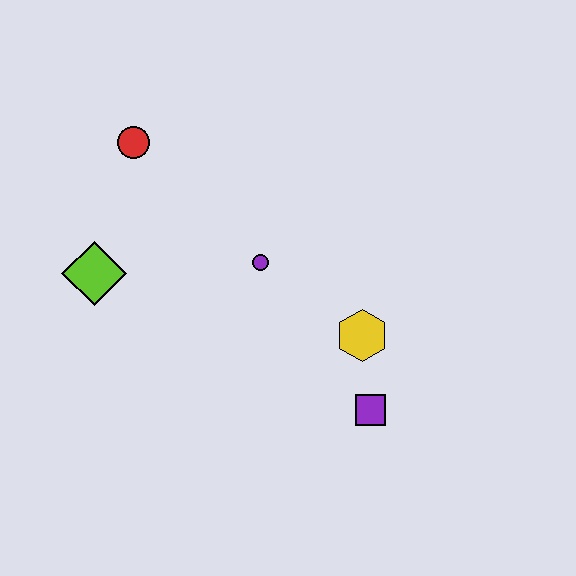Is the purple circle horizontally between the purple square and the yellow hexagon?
No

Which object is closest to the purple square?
The yellow hexagon is closest to the purple square.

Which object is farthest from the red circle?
The purple square is farthest from the red circle.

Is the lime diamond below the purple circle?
Yes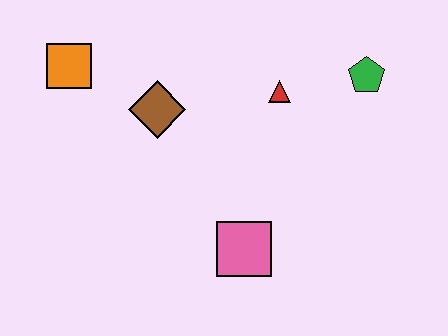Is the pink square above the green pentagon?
No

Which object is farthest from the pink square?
The orange square is farthest from the pink square.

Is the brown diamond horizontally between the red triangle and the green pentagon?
No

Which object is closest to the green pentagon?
The red triangle is closest to the green pentagon.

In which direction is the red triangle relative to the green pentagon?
The red triangle is to the left of the green pentagon.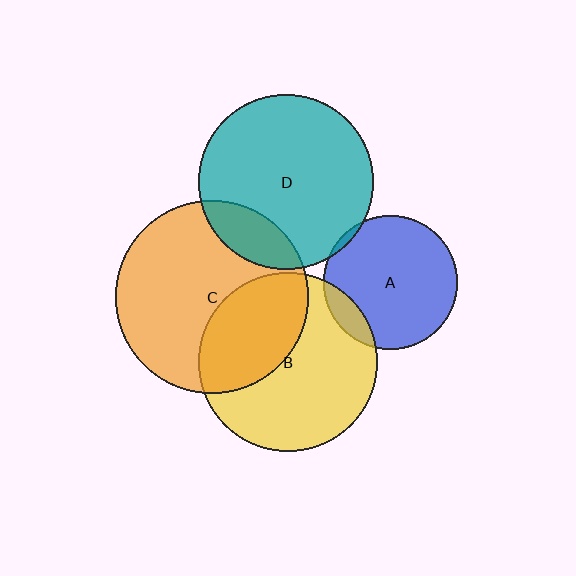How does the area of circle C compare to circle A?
Approximately 2.1 times.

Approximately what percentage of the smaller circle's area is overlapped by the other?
Approximately 35%.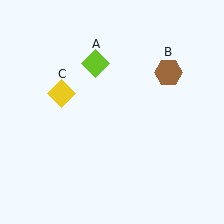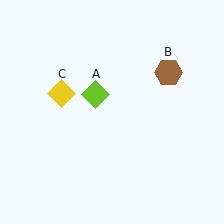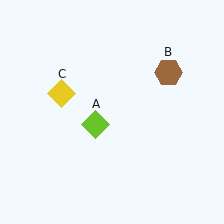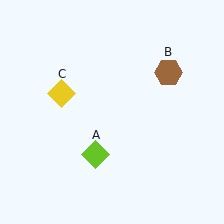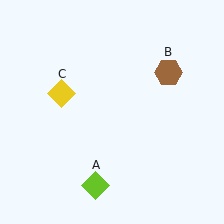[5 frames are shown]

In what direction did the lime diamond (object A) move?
The lime diamond (object A) moved down.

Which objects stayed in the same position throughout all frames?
Brown hexagon (object B) and yellow diamond (object C) remained stationary.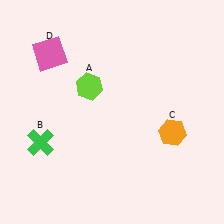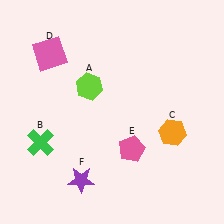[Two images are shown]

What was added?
A pink pentagon (E), a purple star (F) were added in Image 2.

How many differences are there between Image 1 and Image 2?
There are 2 differences between the two images.